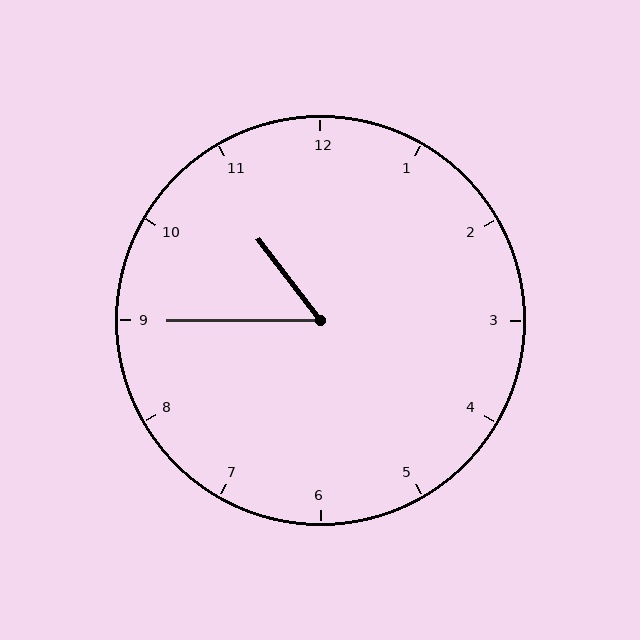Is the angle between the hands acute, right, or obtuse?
It is acute.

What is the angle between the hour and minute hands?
Approximately 52 degrees.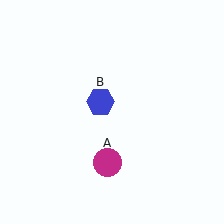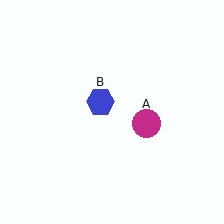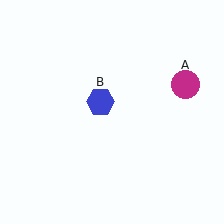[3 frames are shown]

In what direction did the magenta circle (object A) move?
The magenta circle (object A) moved up and to the right.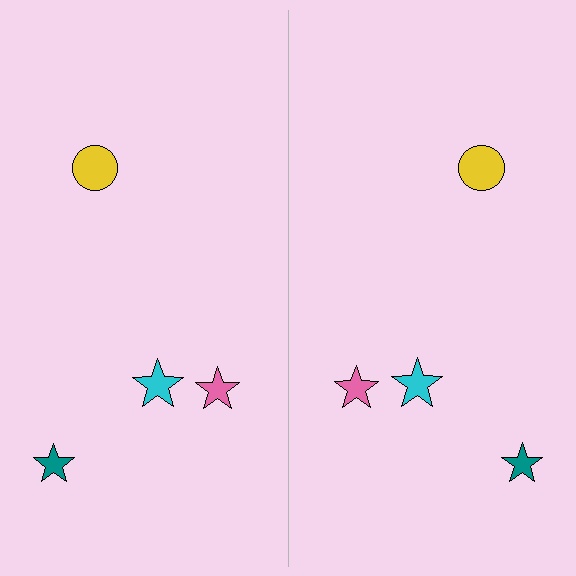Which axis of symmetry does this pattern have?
The pattern has a vertical axis of symmetry running through the center of the image.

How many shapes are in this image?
There are 8 shapes in this image.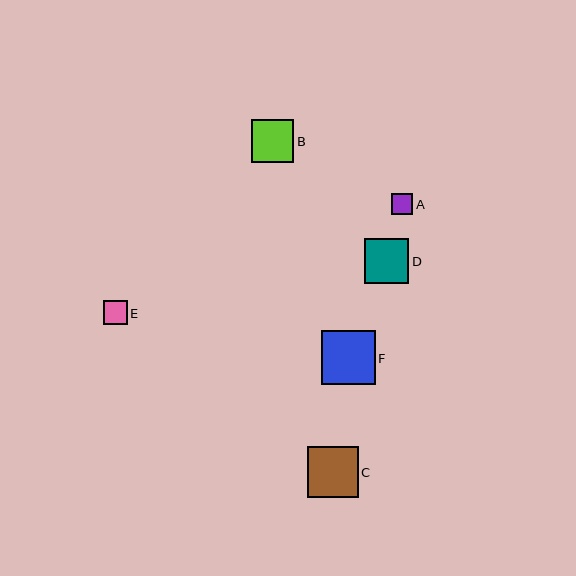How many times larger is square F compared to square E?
Square F is approximately 2.3 times the size of square E.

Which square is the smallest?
Square A is the smallest with a size of approximately 21 pixels.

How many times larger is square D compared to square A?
Square D is approximately 2.1 times the size of square A.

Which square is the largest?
Square F is the largest with a size of approximately 54 pixels.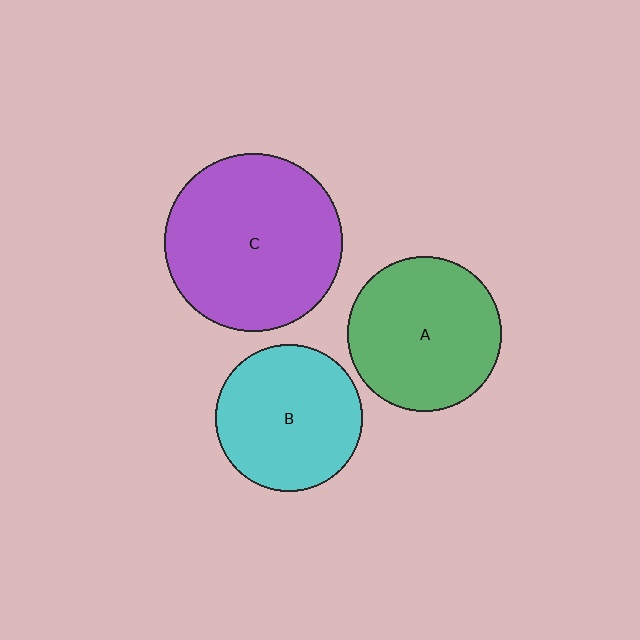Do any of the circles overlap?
No, none of the circles overlap.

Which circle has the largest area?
Circle C (purple).